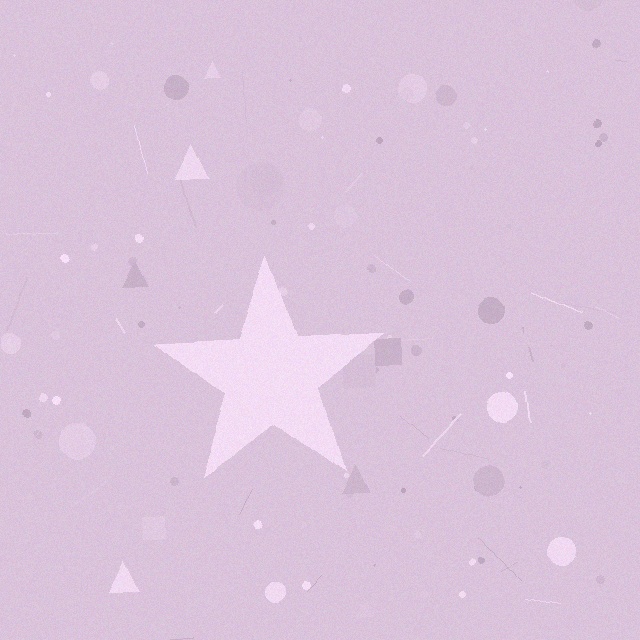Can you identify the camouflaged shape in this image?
The camouflaged shape is a star.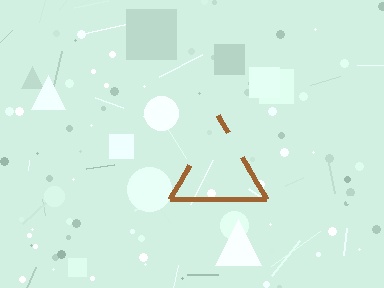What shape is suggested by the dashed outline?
The dashed outline suggests a triangle.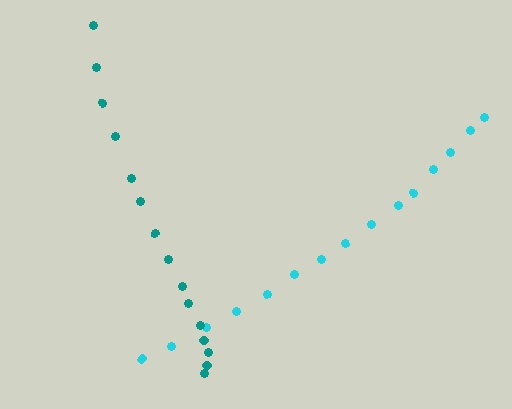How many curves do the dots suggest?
There are 2 distinct paths.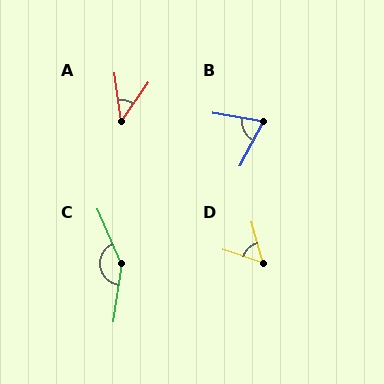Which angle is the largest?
C, at approximately 149 degrees.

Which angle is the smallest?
A, at approximately 42 degrees.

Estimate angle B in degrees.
Approximately 72 degrees.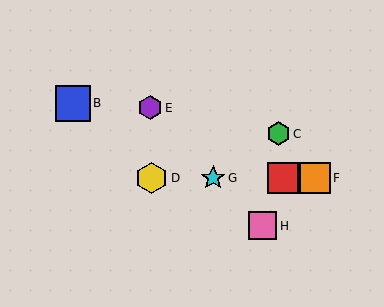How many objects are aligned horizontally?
4 objects (A, D, F, G) are aligned horizontally.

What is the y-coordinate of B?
Object B is at y≈104.